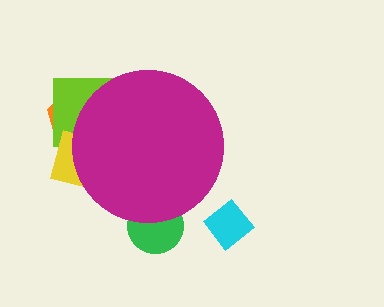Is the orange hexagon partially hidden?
Yes, the orange hexagon is partially hidden behind the magenta circle.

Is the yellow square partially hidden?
Yes, the yellow square is partially hidden behind the magenta circle.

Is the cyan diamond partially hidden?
No, the cyan diamond is fully visible.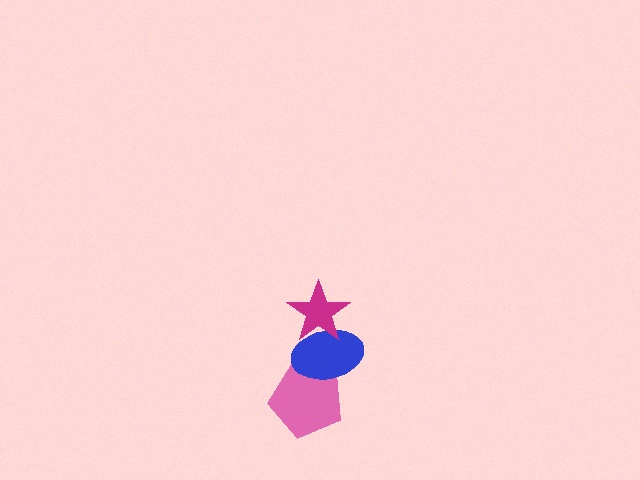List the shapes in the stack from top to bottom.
From top to bottom: the magenta star, the blue ellipse, the pink pentagon.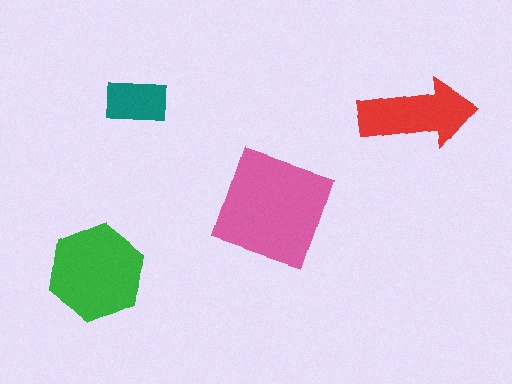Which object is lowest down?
The green hexagon is bottommost.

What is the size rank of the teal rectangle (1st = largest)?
4th.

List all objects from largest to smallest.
The pink square, the green hexagon, the red arrow, the teal rectangle.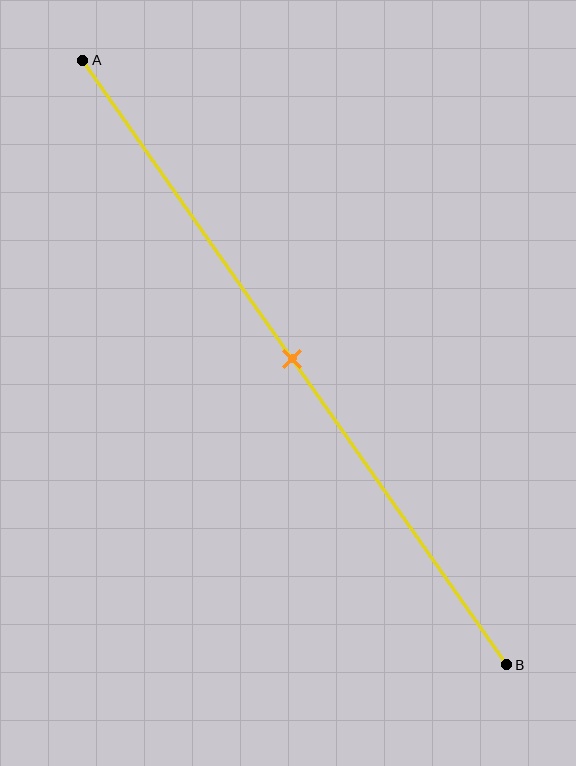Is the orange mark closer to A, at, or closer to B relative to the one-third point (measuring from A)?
The orange mark is closer to point B than the one-third point of segment AB.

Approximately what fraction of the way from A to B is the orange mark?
The orange mark is approximately 50% of the way from A to B.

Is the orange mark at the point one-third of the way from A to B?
No, the mark is at about 50% from A, not at the 33% one-third point.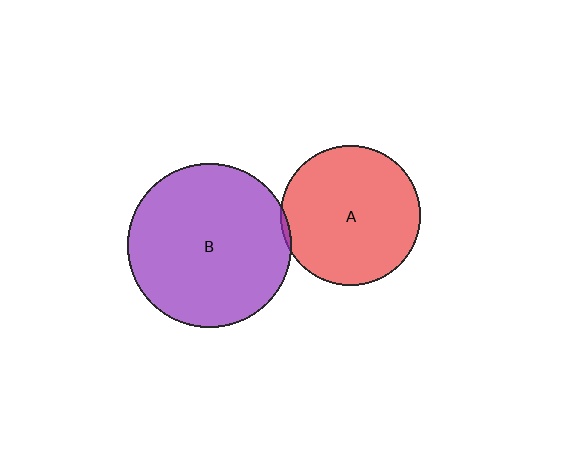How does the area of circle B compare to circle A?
Approximately 1.4 times.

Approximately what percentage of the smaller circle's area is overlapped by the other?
Approximately 5%.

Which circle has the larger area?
Circle B (purple).